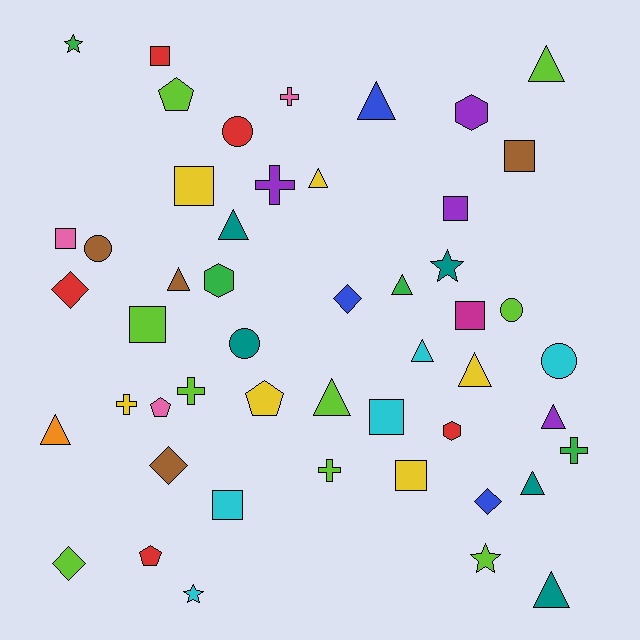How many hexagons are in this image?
There are 3 hexagons.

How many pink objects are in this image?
There are 3 pink objects.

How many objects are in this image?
There are 50 objects.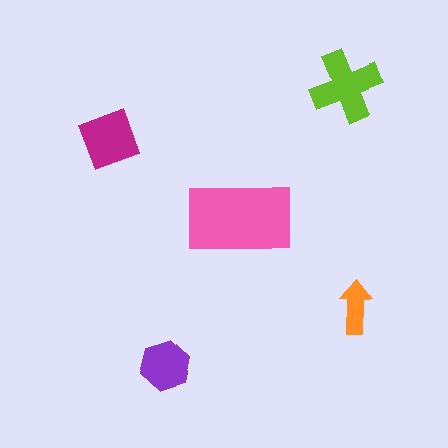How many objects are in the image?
There are 5 objects in the image.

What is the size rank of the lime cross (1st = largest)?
2nd.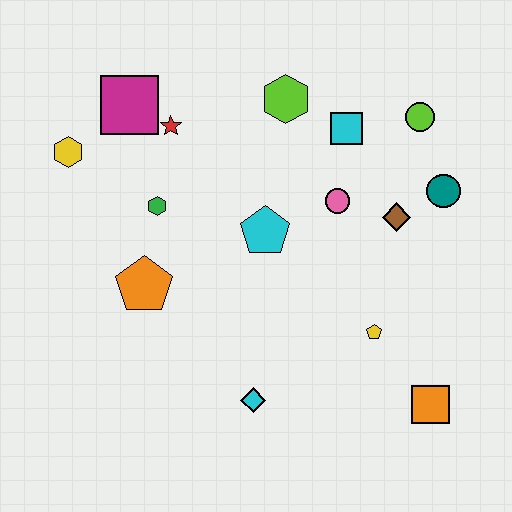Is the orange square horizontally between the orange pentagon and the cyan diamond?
No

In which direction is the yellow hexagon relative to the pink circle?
The yellow hexagon is to the left of the pink circle.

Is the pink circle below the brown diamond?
No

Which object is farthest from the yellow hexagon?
The orange square is farthest from the yellow hexagon.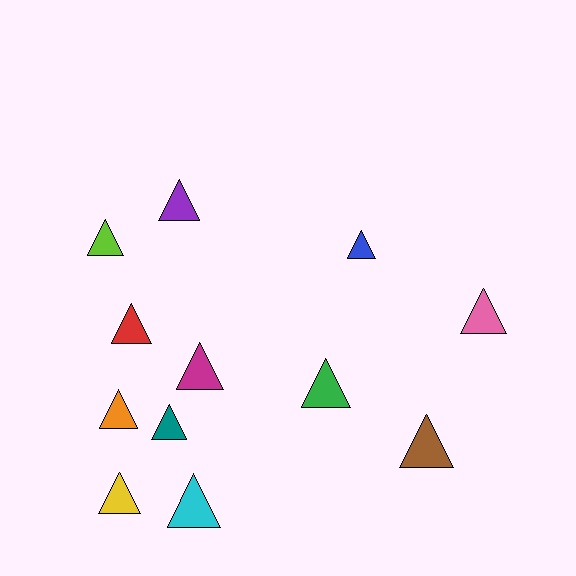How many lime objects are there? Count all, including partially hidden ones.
There is 1 lime object.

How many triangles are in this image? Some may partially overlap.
There are 12 triangles.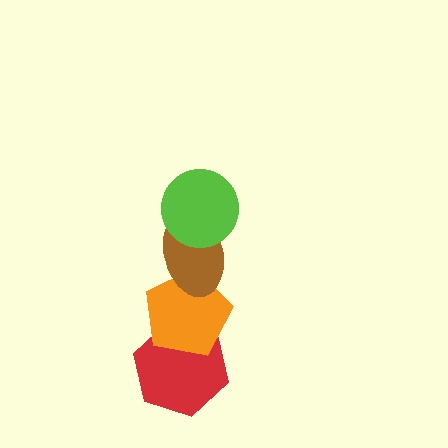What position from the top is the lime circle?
The lime circle is 1st from the top.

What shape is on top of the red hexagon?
The orange pentagon is on top of the red hexagon.